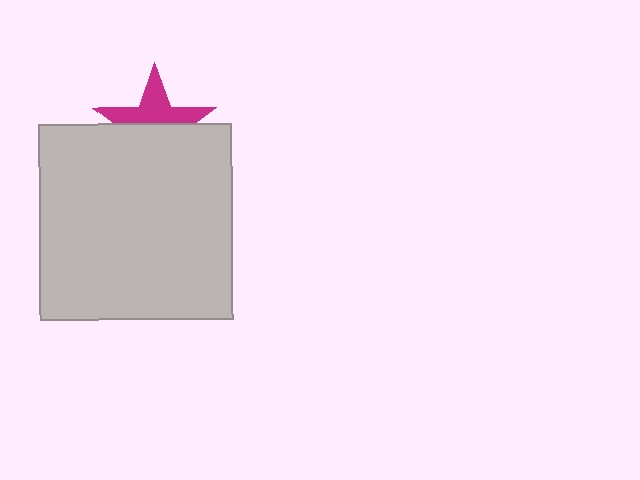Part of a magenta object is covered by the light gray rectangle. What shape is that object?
It is a star.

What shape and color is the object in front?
The object in front is a light gray rectangle.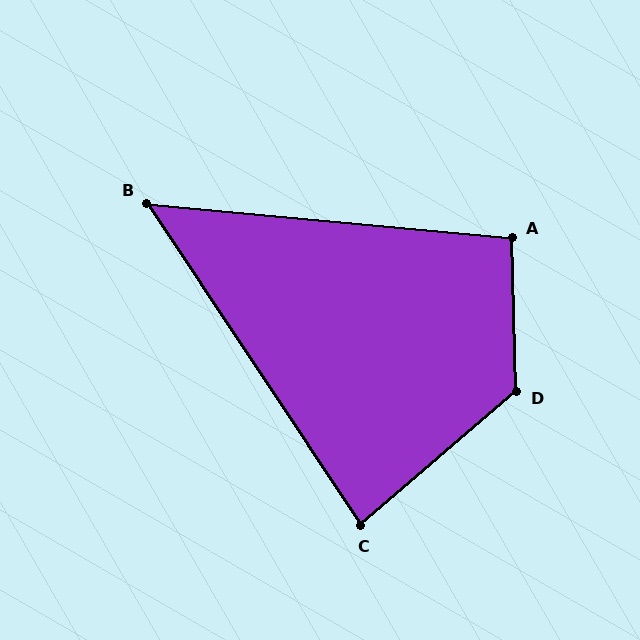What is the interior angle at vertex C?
Approximately 83 degrees (acute).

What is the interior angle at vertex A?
Approximately 97 degrees (obtuse).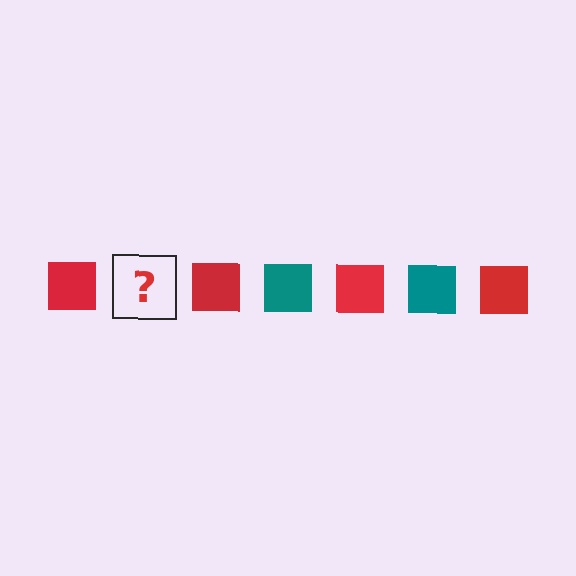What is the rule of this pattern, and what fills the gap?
The rule is that the pattern cycles through red, teal squares. The gap should be filled with a teal square.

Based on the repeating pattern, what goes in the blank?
The blank should be a teal square.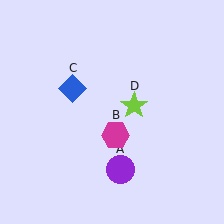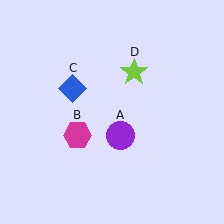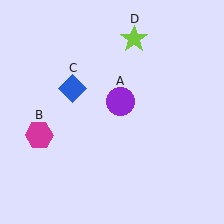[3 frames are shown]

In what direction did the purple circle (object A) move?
The purple circle (object A) moved up.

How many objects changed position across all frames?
3 objects changed position: purple circle (object A), magenta hexagon (object B), lime star (object D).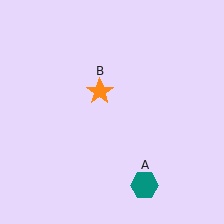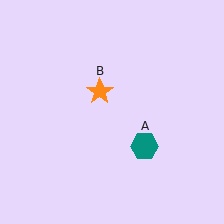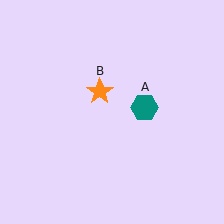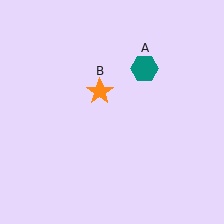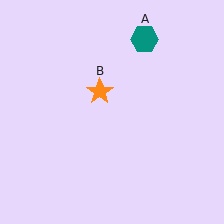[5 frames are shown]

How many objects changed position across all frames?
1 object changed position: teal hexagon (object A).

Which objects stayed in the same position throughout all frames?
Orange star (object B) remained stationary.